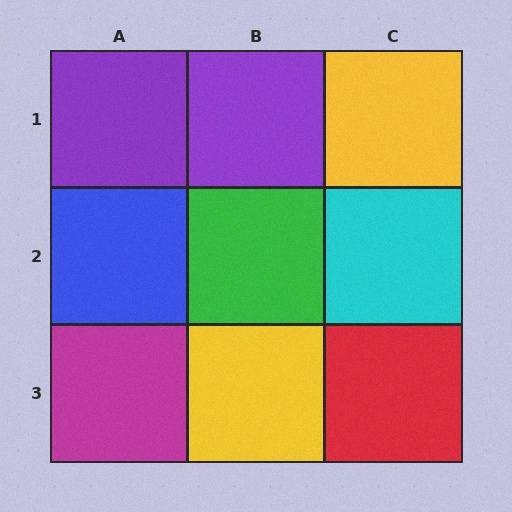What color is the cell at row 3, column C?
Red.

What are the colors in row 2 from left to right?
Blue, green, cyan.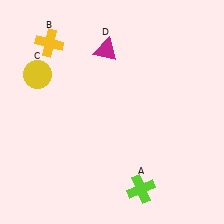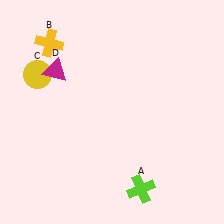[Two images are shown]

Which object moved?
The magenta triangle (D) moved left.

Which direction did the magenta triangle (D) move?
The magenta triangle (D) moved left.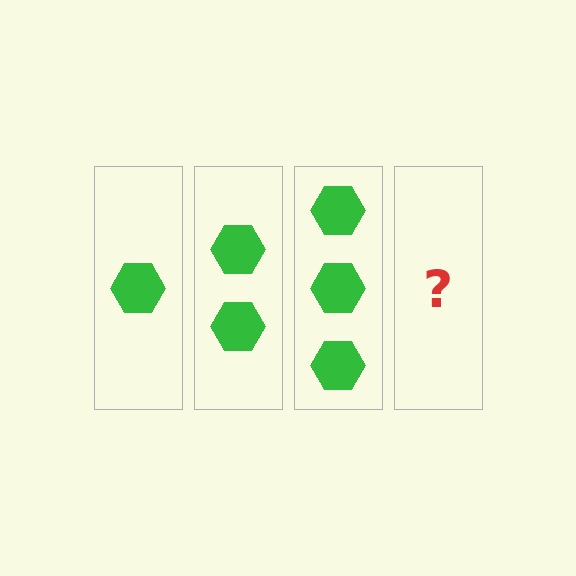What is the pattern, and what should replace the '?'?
The pattern is that each step adds one more hexagon. The '?' should be 4 hexagons.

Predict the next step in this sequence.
The next step is 4 hexagons.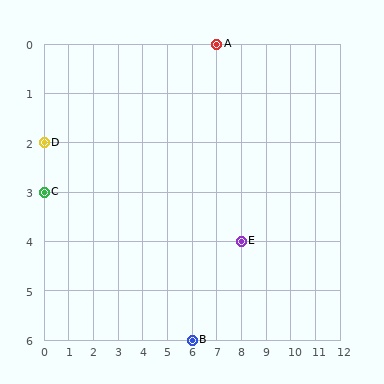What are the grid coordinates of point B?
Point B is at grid coordinates (6, 6).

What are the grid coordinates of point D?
Point D is at grid coordinates (0, 2).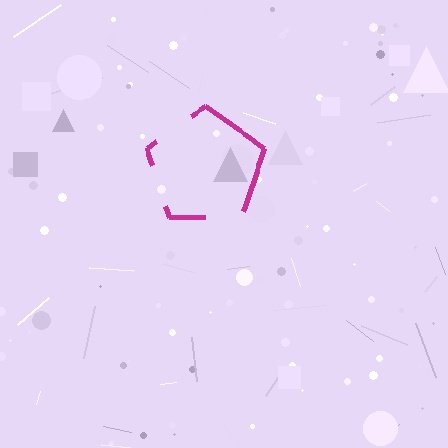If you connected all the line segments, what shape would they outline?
They would outline a pentagon.